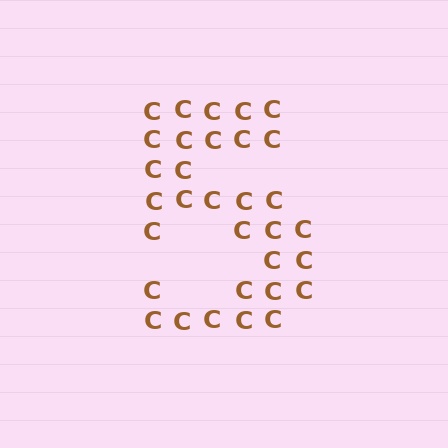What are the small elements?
The small elements are letter C's.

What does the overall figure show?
The overall figure shows the digit 5.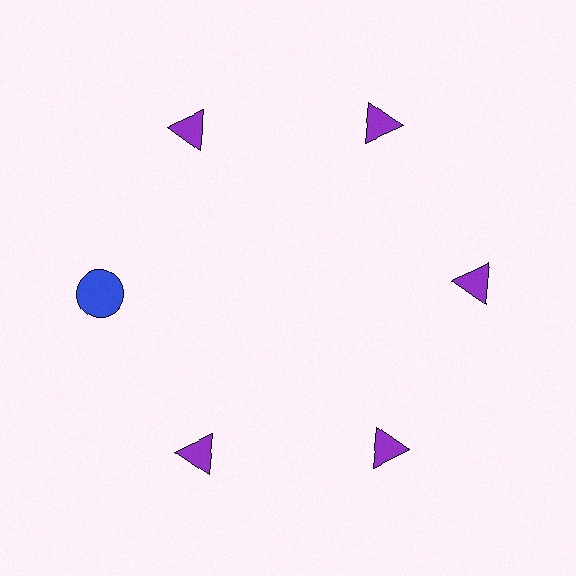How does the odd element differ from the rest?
It differs in both color (blue instead of purple) and shape (circle instead of triangle).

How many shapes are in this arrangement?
There are 6 shapes arranged in a ring pattern.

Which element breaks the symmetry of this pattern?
The blue circle at roughly the 9 o'clock position breaks the symmetry. All other shapes are purple triangles.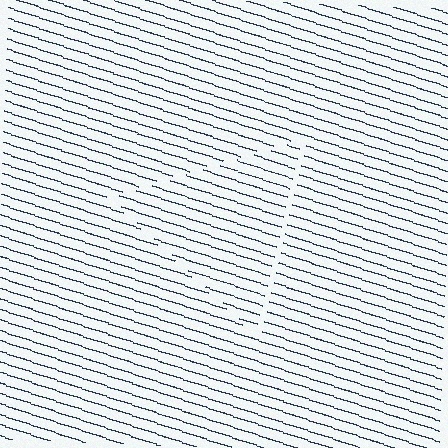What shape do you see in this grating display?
An illusory triangle. The interior of the shape contains the same grating, shifted by half a period — the contour is defined by the phase discontinuity where line-ends from the inner and outer gratings abut.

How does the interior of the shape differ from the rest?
The interior of the shape contains the same grating, shifted by half a period — the contour is defined by the phase discontinuity where line-ends from the inner and outer gratings abut.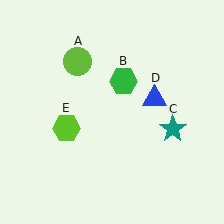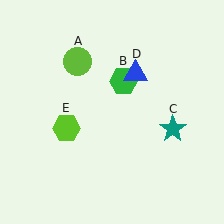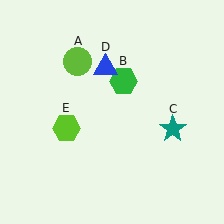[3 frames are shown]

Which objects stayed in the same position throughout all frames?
Lime circle (object A) and green hexagon (object B) and teal star (object C) and lime hexagon (object E) remained stationary.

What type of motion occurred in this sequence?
The blue triangle (object D) rotated counterclockwise around the center of the scene.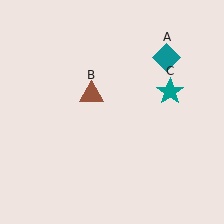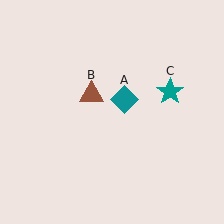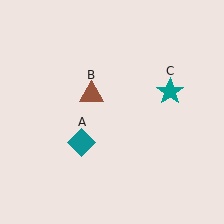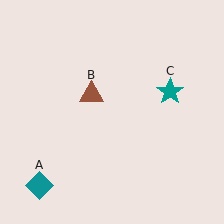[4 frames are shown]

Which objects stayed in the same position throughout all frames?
Brown triangle (object B) and teal star (object C) remained stationary.